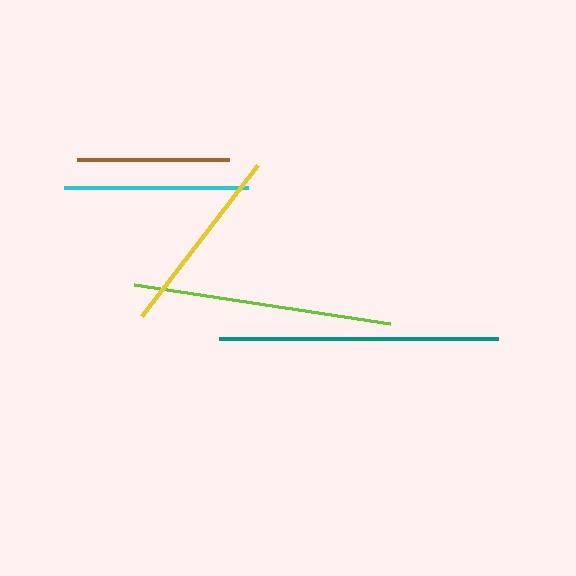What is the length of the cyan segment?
The cyan segment is approximately 184 pixels long.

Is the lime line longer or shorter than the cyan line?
The lime line is longer than the cyan line.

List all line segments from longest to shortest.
From longest to shortest: teal, lime, yellow, cyan, brown.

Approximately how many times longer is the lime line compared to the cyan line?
The lime line is approximately 1.4 times the length of the cyan line.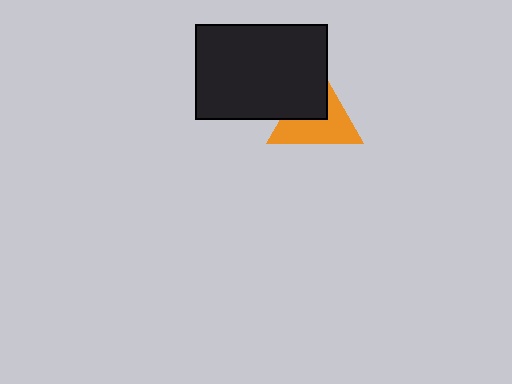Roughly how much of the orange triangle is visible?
About half of it is visible (roughly 59%).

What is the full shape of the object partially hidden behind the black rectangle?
The partially hidden object is an orange triangle.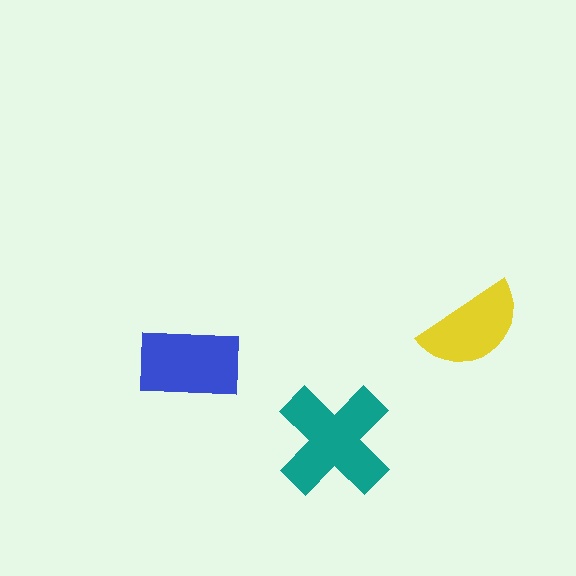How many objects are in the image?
There are 3 objects in the image.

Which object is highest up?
The yellow semicircle is topmost.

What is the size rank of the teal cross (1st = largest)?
1st.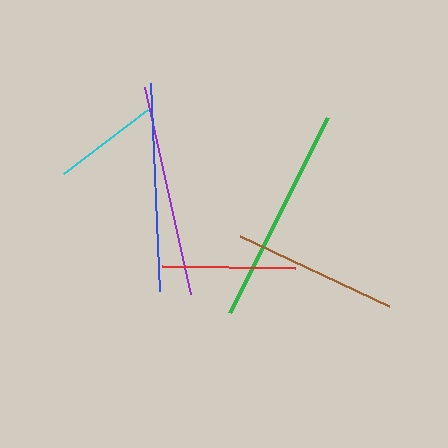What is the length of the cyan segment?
The cyan segment is approximately 106 pixels long.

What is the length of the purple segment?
The purple segment is approximately 212 pixels long.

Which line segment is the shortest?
The cyan line is the shortest at approximately 106 pixels.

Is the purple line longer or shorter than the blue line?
The purple line is longer than the blue line.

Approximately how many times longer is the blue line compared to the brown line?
The blue line is approximately 1.3 times the length of the brown line.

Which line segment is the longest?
The green line is the longest at approximately 219 pixels.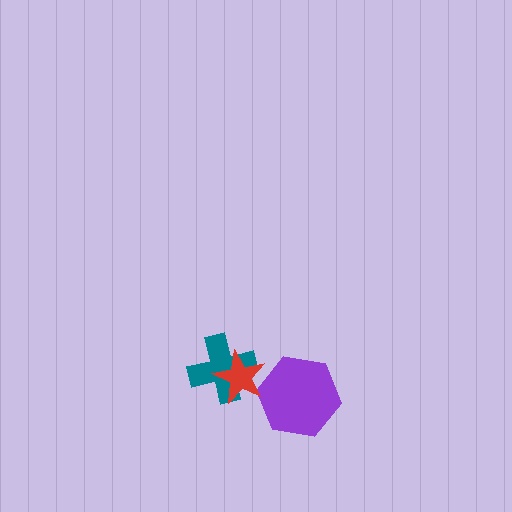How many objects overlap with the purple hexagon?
1 object overlaps with the purple hexagon.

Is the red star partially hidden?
No, no other shape covers it.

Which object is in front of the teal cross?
The red star is in front of the teal cross.